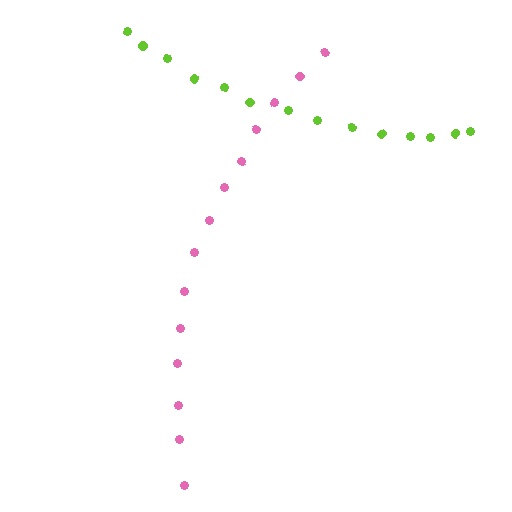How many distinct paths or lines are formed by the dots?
There are 2 distinct paths.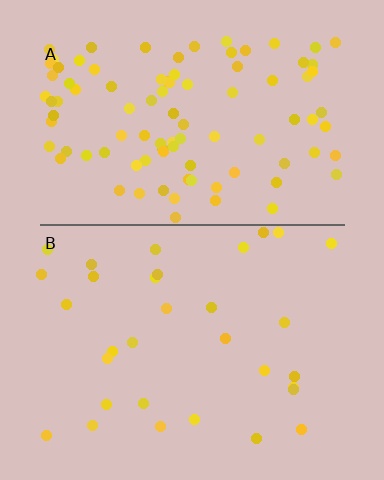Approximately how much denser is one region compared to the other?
Approximately 3.0× — region A over region B.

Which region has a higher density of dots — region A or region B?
A (the top).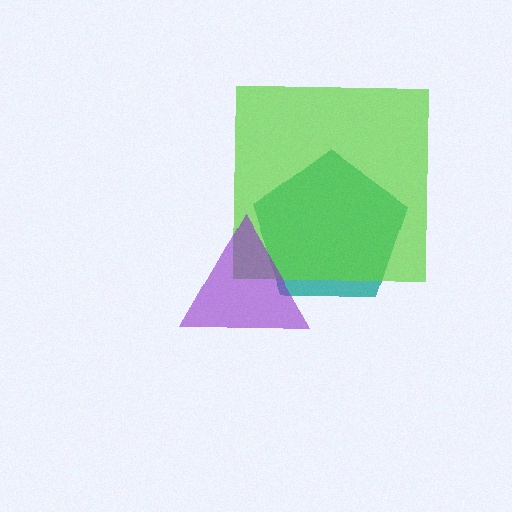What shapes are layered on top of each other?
The layered shapes are: a teal pentagon, a lime square, a purple triangle.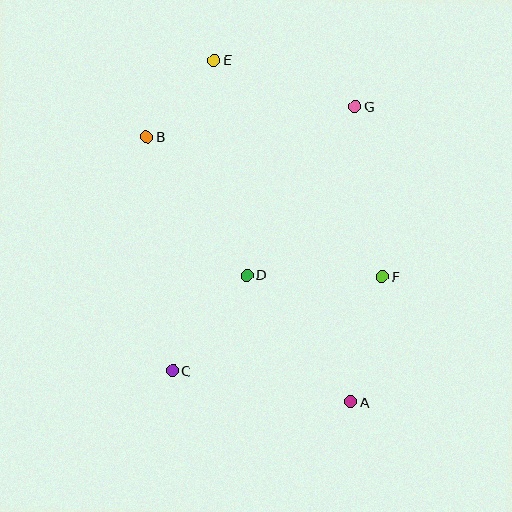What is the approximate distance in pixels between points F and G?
The distance between F and G is approximately 173 pixels.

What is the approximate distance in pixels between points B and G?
The distance between B and G is approximately 211 pixels.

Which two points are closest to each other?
Points B and E are closest to each other.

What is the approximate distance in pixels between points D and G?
The distance between D and G is approximately 201 pixels.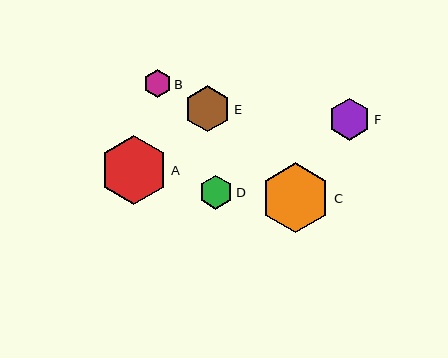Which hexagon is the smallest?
Hexagon B is the smallest with a size of approximately 28 pixels.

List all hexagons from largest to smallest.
From largest to smallest: C, A, E, F, D, B.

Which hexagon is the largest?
Hexagon C is the largest with a size of approximately 70 pixels.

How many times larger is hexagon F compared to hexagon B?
Hexagon F is approximately 1.5 times the size of hexagon B.